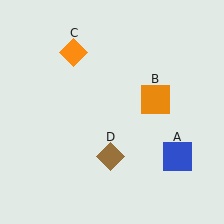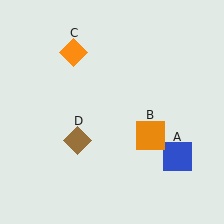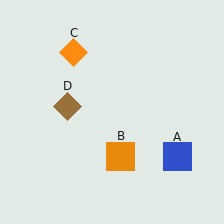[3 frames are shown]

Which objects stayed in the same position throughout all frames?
Blue square (object A) and orange diamond (object C) remained stationary.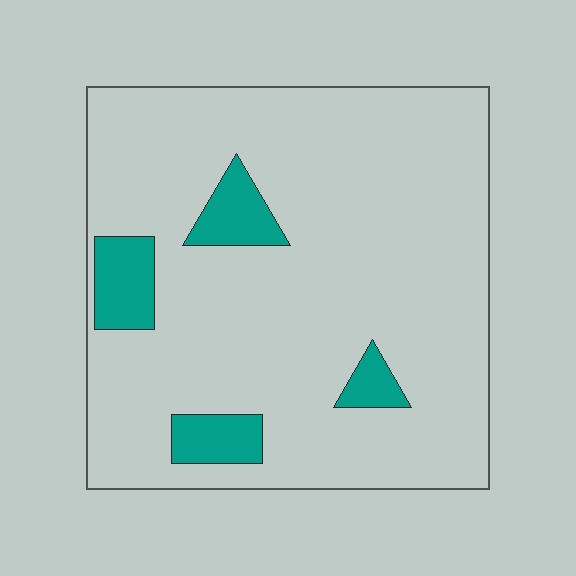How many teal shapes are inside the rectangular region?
4.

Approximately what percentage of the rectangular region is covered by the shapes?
Approximately 10%.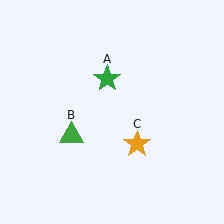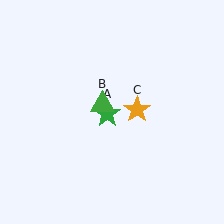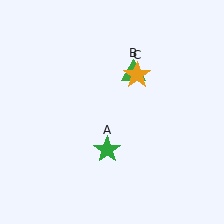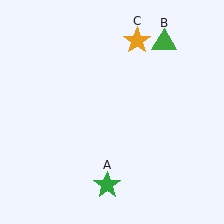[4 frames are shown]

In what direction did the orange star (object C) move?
The orange star (object C) moved up.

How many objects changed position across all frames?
3 objects changed position: green star (object A), green triangle (object B), orange star (object C).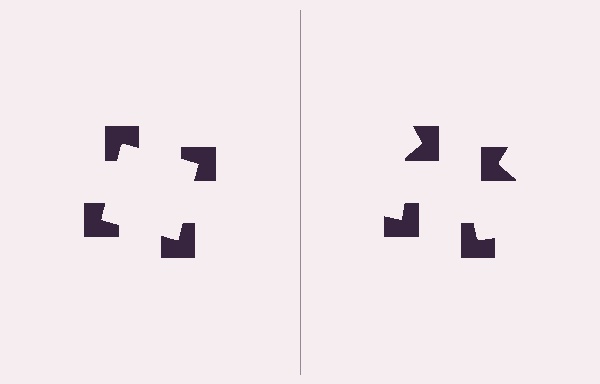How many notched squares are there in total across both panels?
8 — 4 on each side.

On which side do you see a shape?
An illusory square appears on the left side. On the right side the wedge cuts are rotated, so no coherent shape forms.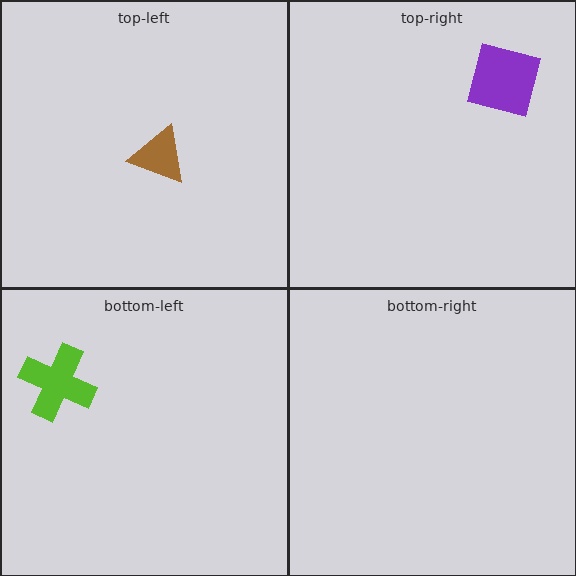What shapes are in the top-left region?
The brown triangle.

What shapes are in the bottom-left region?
The lime cross.